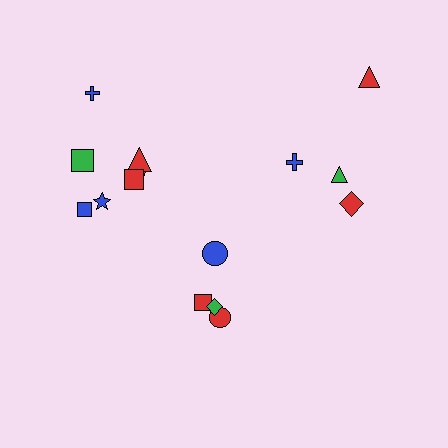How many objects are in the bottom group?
There are 4 objects.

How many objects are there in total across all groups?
There are 16 objects.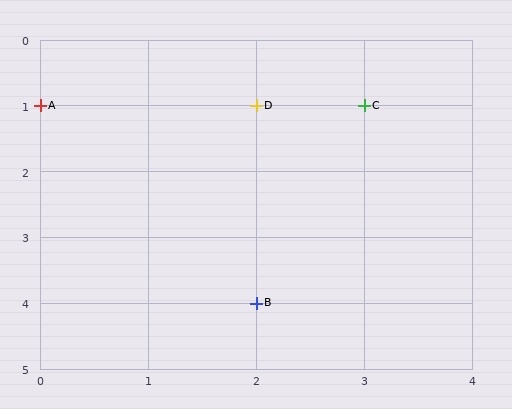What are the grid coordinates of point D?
Point D is at grid coordinates (2, 1).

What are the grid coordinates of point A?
Point A is at grid coordinates (0, 1).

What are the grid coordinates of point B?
Point B is at grid coordinates (2, 4).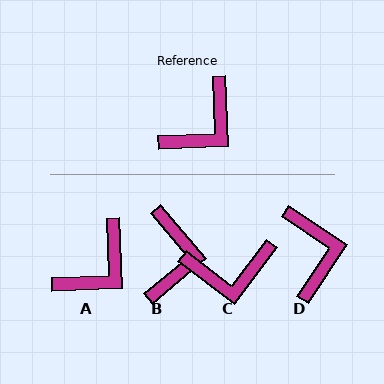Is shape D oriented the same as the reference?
No, it is off by about 54 degrees.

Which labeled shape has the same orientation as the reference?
A.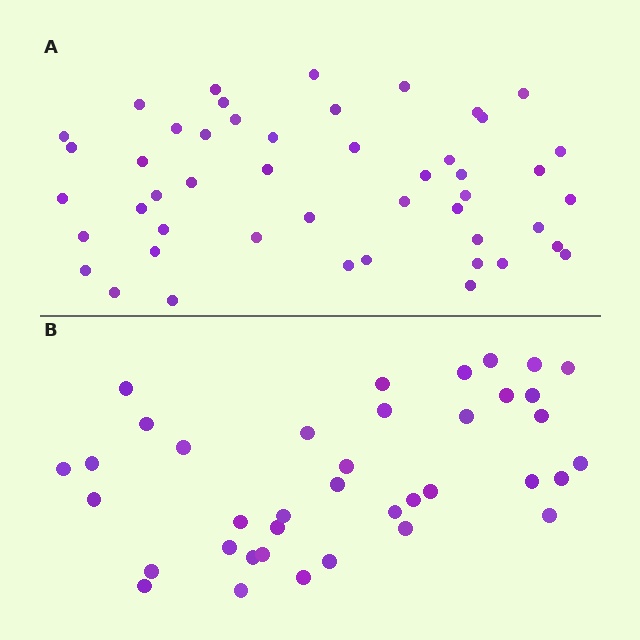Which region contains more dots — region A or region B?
Region A (the top region) has more dots.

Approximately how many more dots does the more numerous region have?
Region A has roughly 10 or so more dots than region B.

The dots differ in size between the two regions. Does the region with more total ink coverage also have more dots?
No. Region B has more total ink coverage because its dots are larger, but region A actually contains more individual dots. Total area can be misleading — the number of items is what matters here.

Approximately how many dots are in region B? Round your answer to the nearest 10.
About 40 dots. (The exact count is 38, which rounds to 40.)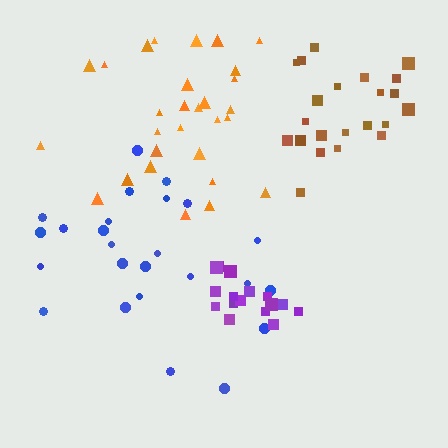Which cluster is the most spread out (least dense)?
Blue.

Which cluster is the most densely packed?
Purple.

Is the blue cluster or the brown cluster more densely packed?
Brown.